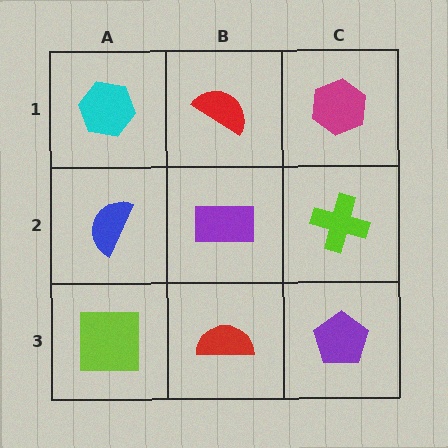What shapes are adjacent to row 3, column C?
A lime cross (row 2, column C), a red semicircle (row 3, column B).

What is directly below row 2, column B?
A red semicircle.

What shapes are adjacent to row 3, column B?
A purple rectangle (row 2, column B), a lime square (row 3, column A), a purple pentagon (row 3, column C).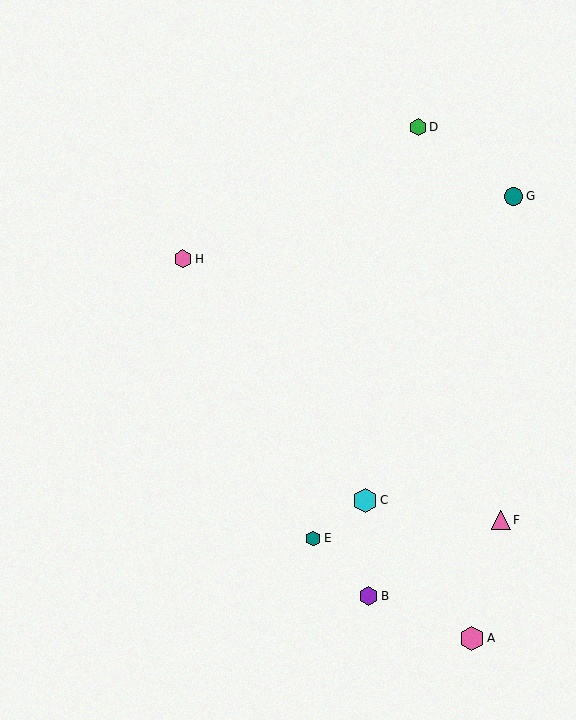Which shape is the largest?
The pink hexagon (labeled A) is the largest.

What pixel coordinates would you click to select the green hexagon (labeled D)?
Click at (418, 127) to select the green hexagon D.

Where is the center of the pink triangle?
The center of the pink triangle is at (501, 520).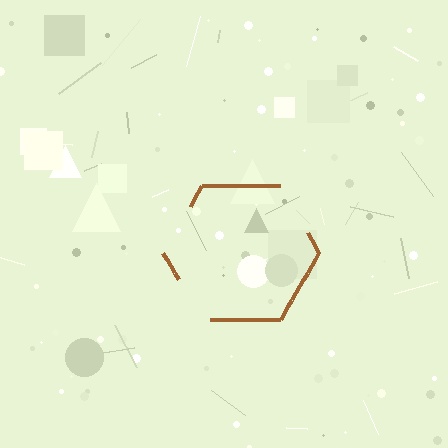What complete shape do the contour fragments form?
The contour fragments form a hexagon.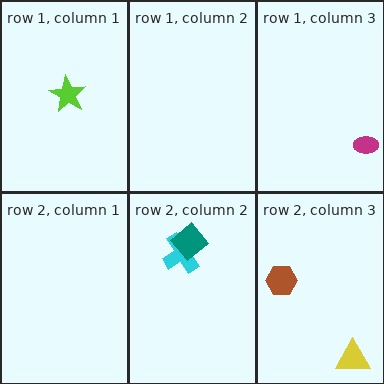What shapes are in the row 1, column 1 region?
The lime star.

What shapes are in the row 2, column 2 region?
The cyan cross, the teal diamond.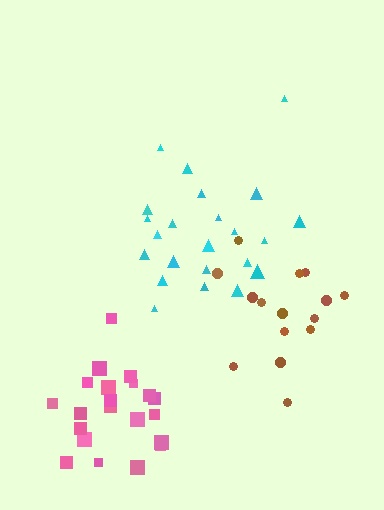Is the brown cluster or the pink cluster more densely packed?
Pink.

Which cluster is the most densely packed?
Pink.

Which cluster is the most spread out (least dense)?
Brown.